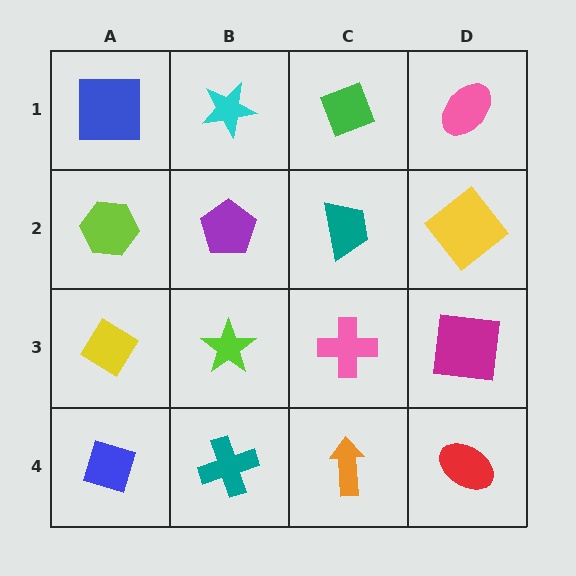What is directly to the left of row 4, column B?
A blue diamond.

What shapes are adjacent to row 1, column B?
A purple pentagon (row 2, column B), a blue square (row 1, column A), a green diamond (row 1, column C).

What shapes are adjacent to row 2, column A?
A blue square (row 1, column A), a yellow diamond (row 3, column A), a purple pentagon (row 2, column B).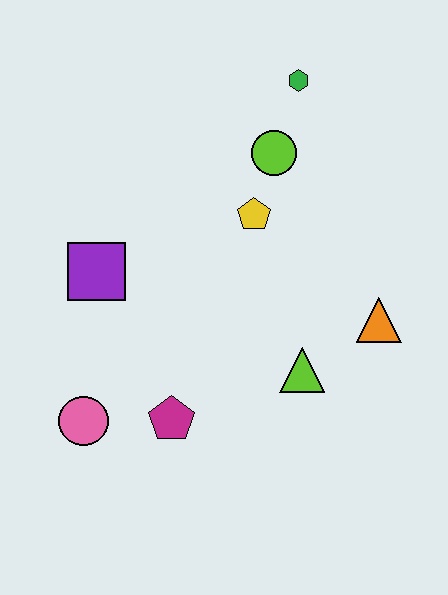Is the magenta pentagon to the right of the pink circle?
Yes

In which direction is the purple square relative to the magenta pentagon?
The purple square is above the magenta pentagon.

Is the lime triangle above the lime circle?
No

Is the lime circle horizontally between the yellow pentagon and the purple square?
No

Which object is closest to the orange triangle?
The lime triangle is closest to the orange triangle.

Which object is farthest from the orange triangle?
The pink circle is farthest from the orange triangle.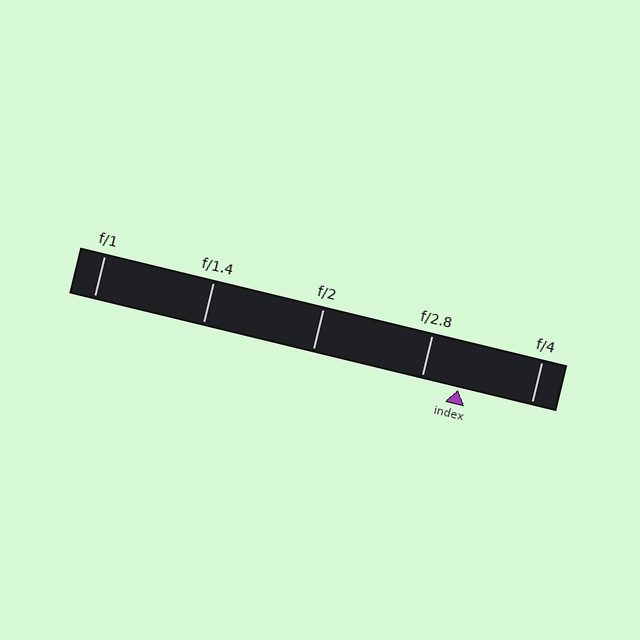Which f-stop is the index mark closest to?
The index mark is closest to f/2.8.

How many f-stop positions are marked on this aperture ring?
There are 5 f-stop positions marked.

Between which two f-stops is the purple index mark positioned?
The index mark is between f/2.8 and f/4.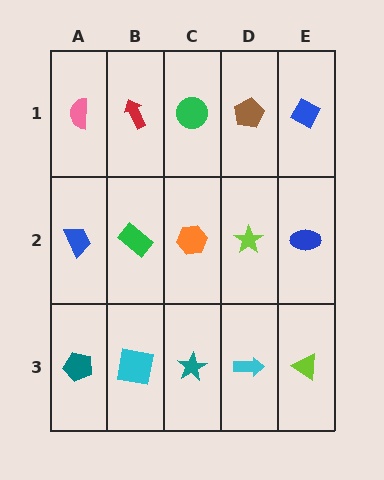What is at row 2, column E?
A blue ellipse.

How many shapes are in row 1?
5 shapes.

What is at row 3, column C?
A teal star.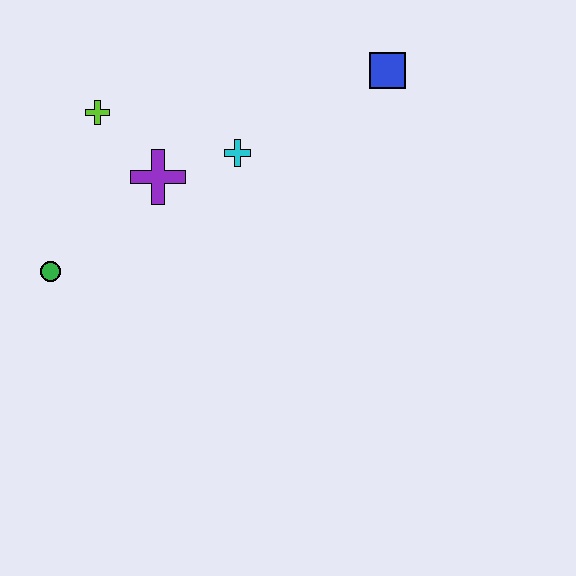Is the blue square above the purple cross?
Yes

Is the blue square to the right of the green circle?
Yes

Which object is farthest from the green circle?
The blue square is farthest from the green circle.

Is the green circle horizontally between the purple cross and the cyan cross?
No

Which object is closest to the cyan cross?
The purple cross is closest to the cyan cross.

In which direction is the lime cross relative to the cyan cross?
The lime cross is to the left of the cyan cross.